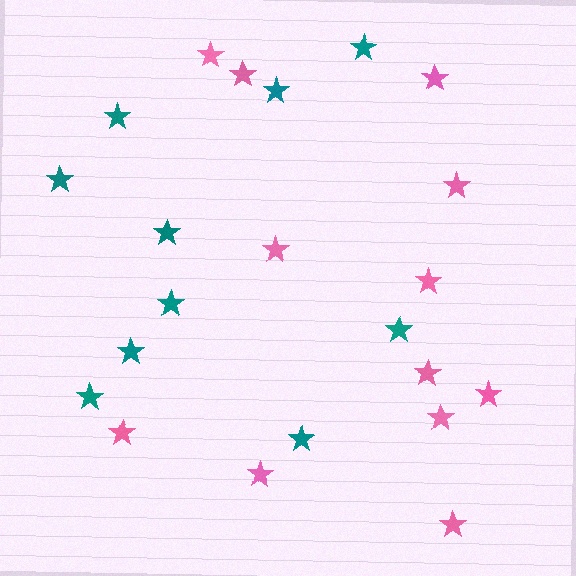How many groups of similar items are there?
There are 2 groups: one group of pink stars (12) and one group of teal stars (10).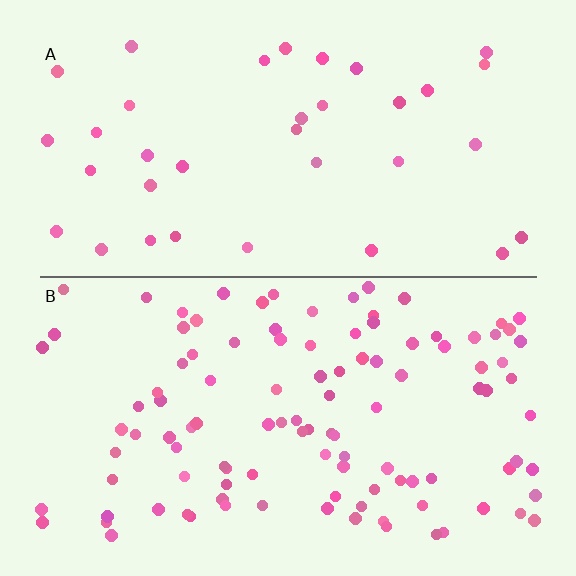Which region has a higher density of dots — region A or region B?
B (the bottom).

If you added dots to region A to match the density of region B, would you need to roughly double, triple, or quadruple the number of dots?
Approximately triple.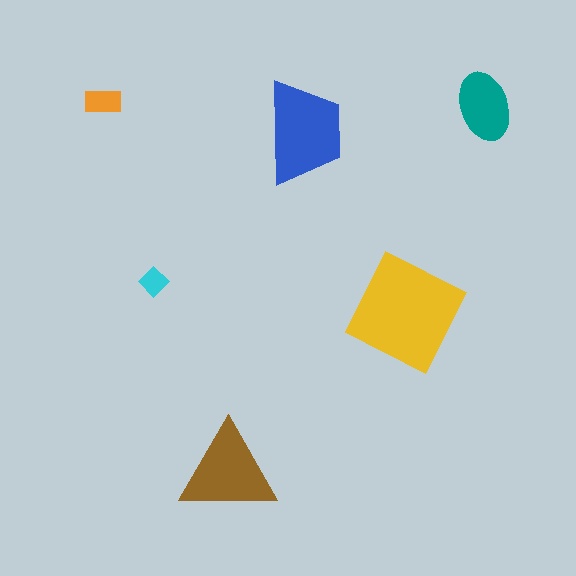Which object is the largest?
The yellow square.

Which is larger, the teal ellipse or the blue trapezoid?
The blue trapezoid.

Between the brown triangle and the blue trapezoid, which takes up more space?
The blue trapezoid.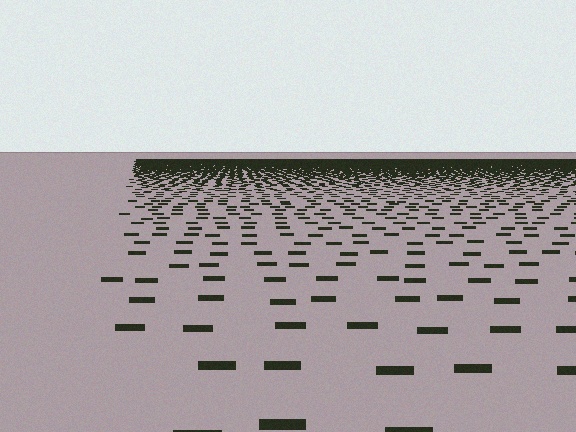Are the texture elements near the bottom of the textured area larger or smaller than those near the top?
Larger. Near the bottom, elements are closer to the viewer and appear at a bigger on-screen size.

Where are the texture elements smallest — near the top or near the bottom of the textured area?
Near the top.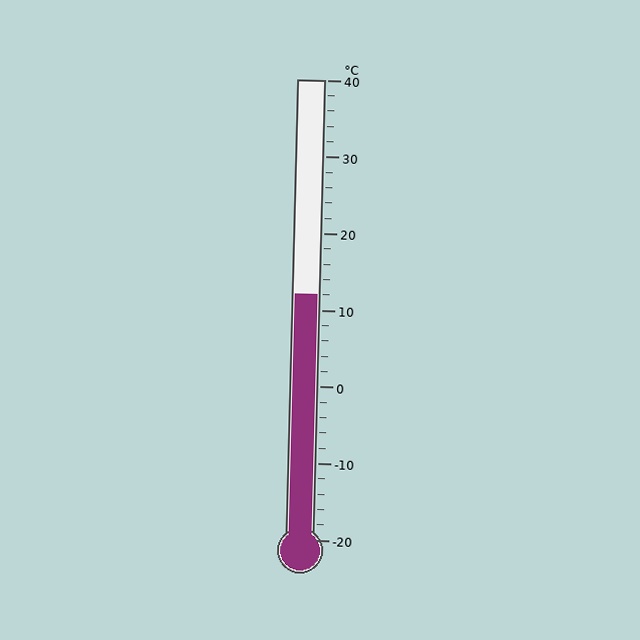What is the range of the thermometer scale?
The thermometer scale ranges from -20°C to 40°C.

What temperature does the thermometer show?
The thermometer shows approximately 12°C.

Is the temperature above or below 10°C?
The temperature is above 10°C.